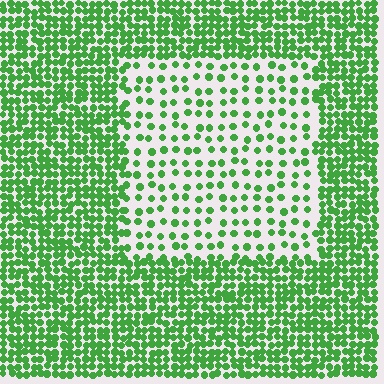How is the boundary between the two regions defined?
The boundary is defined by a change in element density (approximately 2.6x ratio). All elements are the same color, size, and shape.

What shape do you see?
I see a rectangle.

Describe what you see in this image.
The image contains small green elements arranged at two different densities. A rectangle-shaped region is visible where the elements are less densely packed than the surrounding area.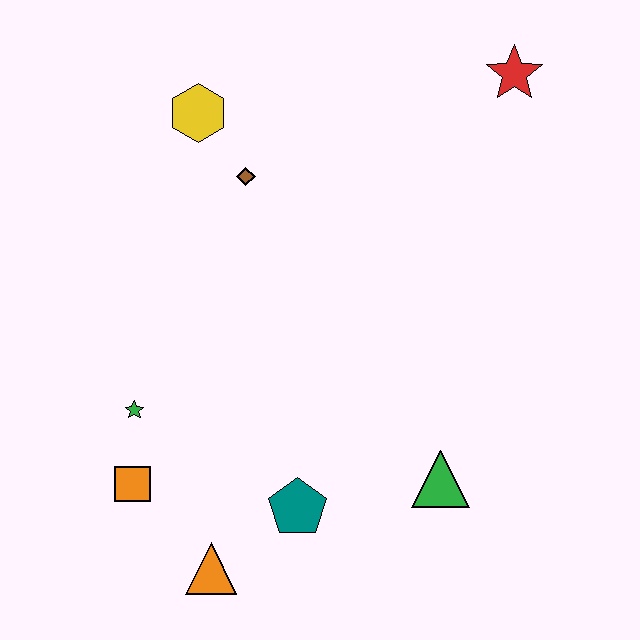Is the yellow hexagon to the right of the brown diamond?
No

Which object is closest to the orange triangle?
The teal pentagon is closest to the orange triangle.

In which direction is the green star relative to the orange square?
The green star is above the orange square.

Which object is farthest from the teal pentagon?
The red star is farthest from the teal pentagon.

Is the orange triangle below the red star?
Yes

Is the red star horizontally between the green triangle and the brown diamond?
No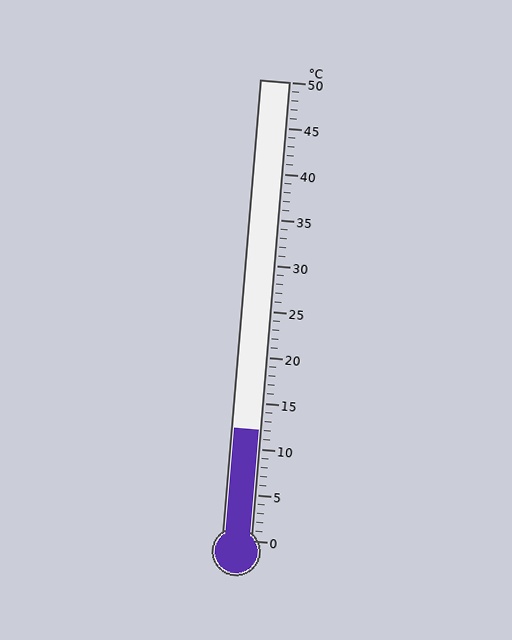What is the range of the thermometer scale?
The thermometer scale ranges from 0°C to 50°C.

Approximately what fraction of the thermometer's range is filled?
The thermometer is filled to approximately 25% of its range.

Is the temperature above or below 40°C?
The temperature is below 40°C.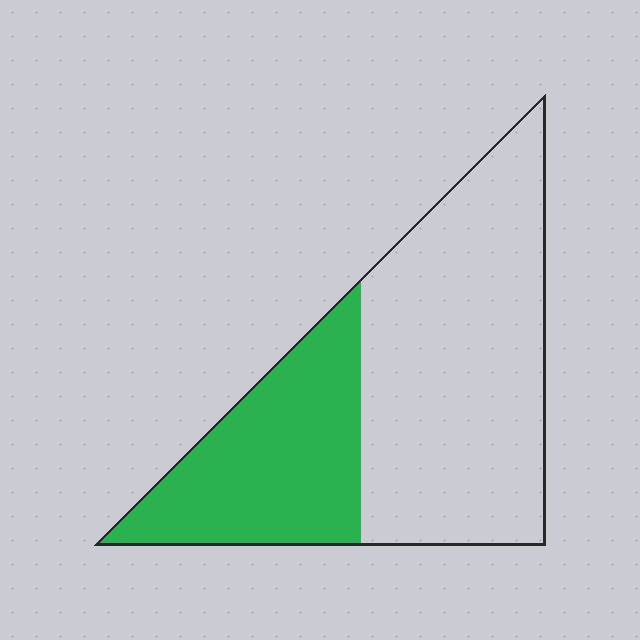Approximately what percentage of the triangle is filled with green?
Approximately 35%.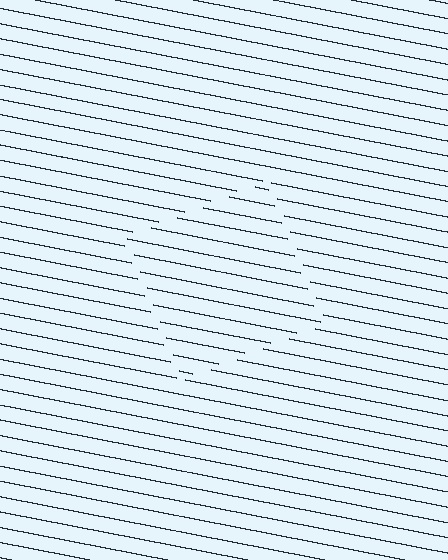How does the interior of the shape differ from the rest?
The interior of the shape contains the same grating, shifted by half a period — the contour is defined by the phase discontinuity where line-ends from the inner and outer gratings abut.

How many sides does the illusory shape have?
4 sides — the line-ends trace a square.